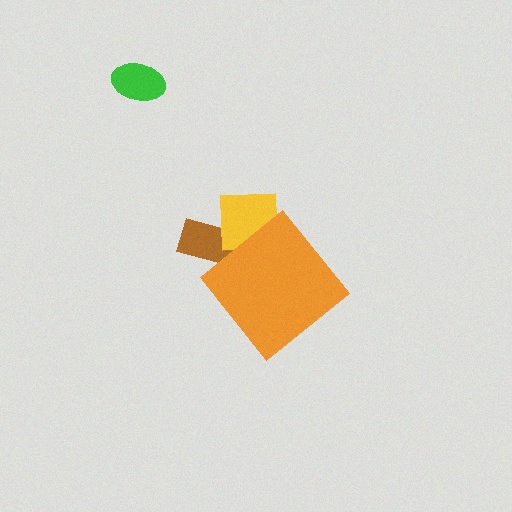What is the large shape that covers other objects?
An orange diamond.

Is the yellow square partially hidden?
Yes, the yellow square is partially hidden behind the orange diamond.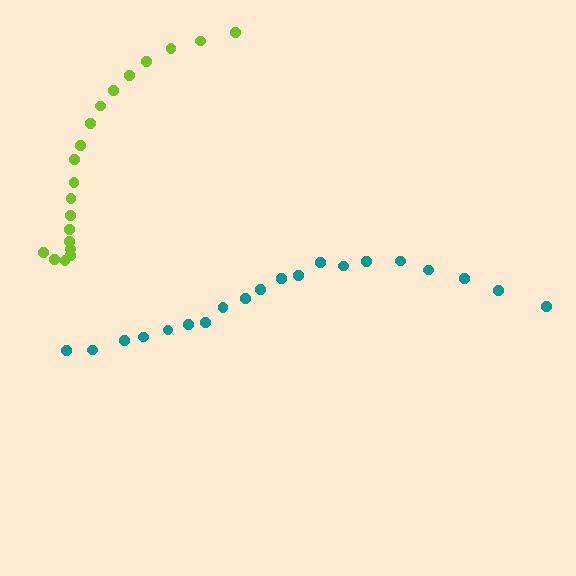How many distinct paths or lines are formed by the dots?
There are 2 distinct paths.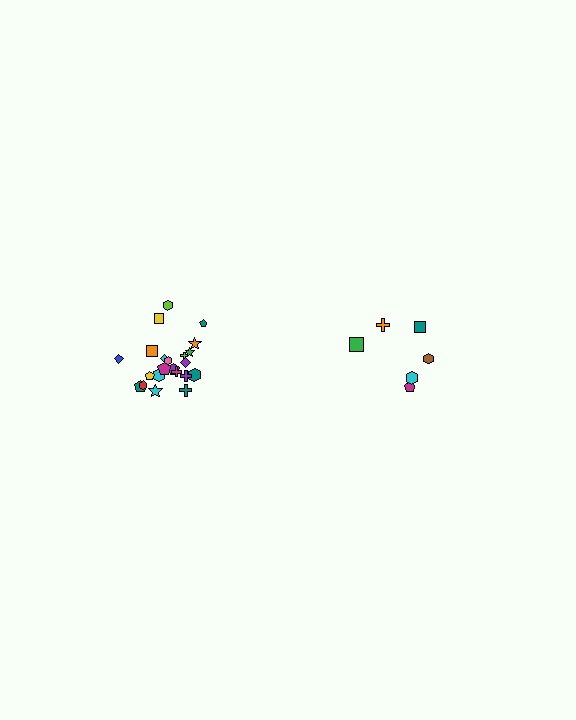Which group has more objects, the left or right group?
The left group.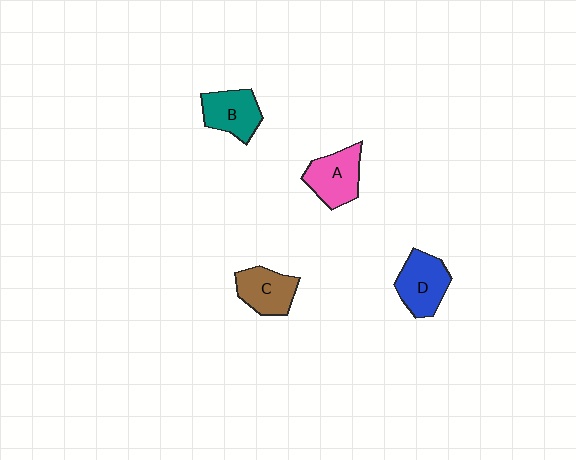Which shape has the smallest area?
Shape C (brown).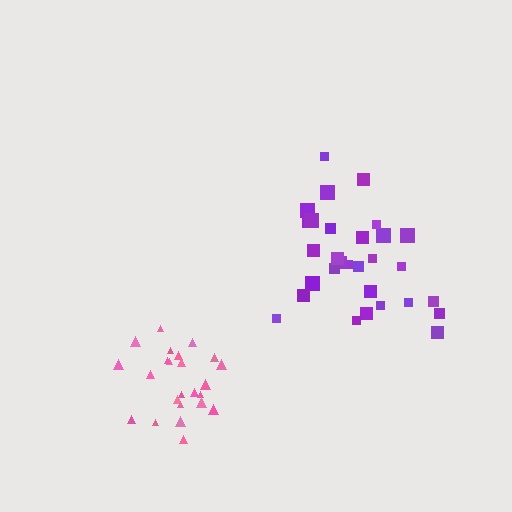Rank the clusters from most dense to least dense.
pink, purple.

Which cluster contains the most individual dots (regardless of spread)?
Purple (30).